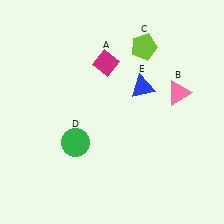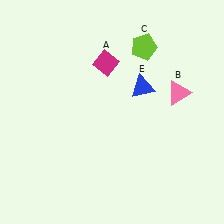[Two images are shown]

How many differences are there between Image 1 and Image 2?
There is 1 difference between the two images.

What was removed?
The green circle (D) was removed in Image 2.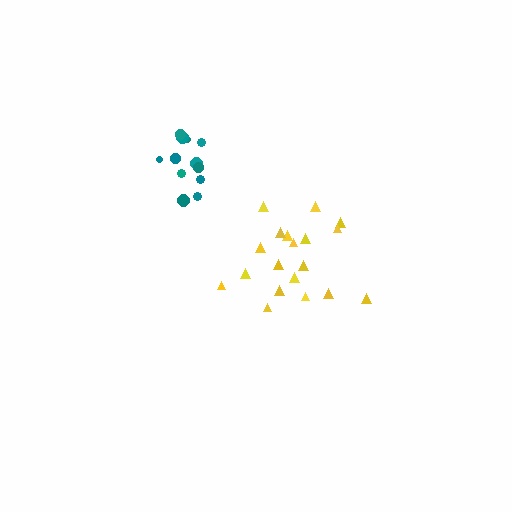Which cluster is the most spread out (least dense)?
Yellow.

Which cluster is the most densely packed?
Teal.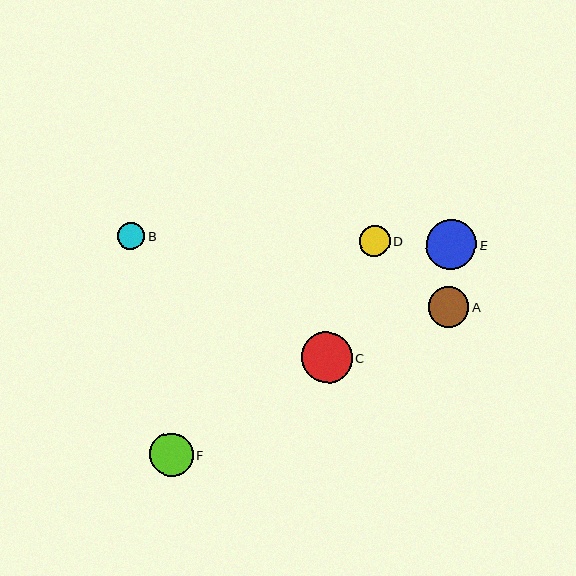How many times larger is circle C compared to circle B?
Circle C is approximately 1.9 times the size of circle B.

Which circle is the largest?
Circle C is the largest with a size of approximately 51 pixels.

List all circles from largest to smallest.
From largest to smallest: C, E, F, A, D, B.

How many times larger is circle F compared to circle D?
Circle F is approximately 1.4 times the size of circle D.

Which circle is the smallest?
Circle B is the smallest with a size of approximately 27 pixels.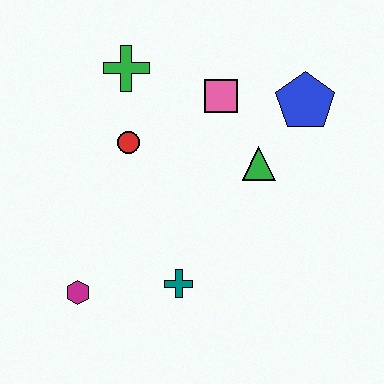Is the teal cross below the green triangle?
Yes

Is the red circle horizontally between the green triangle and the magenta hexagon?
Yes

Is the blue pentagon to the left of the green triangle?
No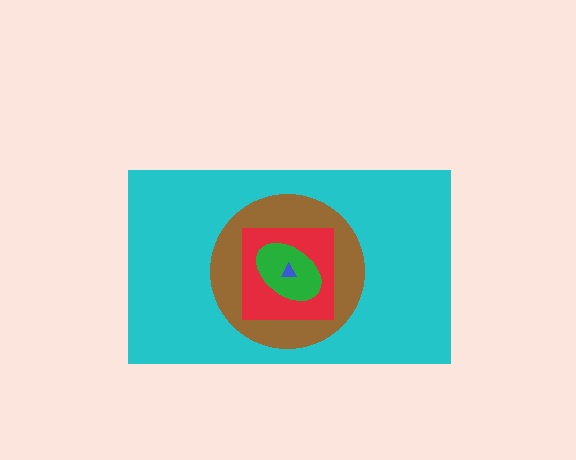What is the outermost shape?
The cyan rectangle.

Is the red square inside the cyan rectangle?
Yes.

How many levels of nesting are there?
5.